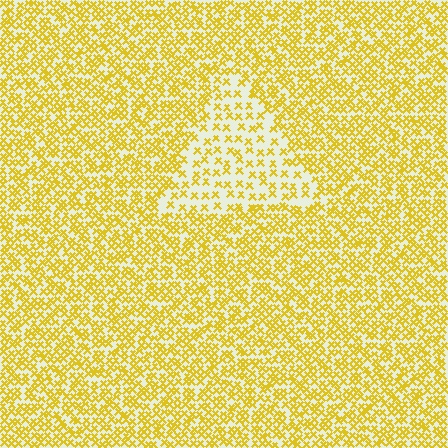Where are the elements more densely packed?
The elements are more densely packed outside the triangle boundary.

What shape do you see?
I see a triangle.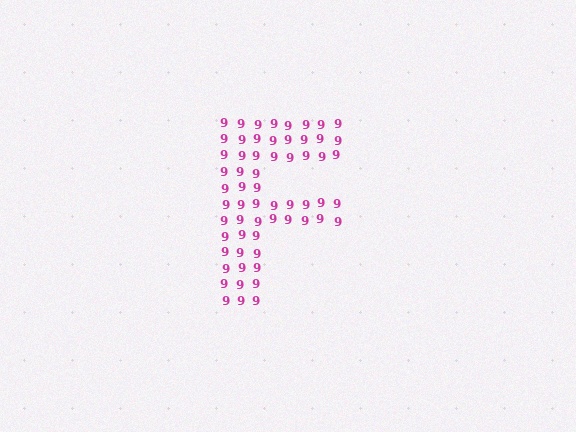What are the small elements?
The small elements are digit 9's.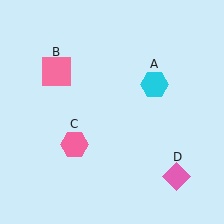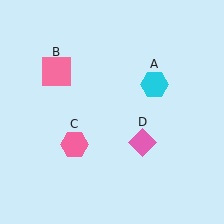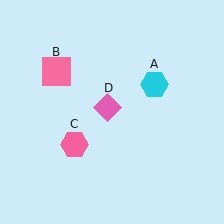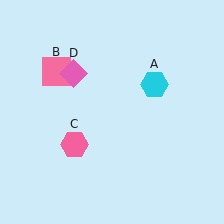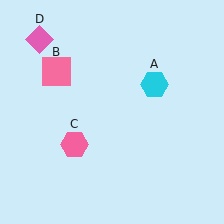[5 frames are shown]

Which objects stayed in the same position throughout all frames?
Cyan hexagon (object A) and pink square (object B) and pink hexagon (object C) remained stationary.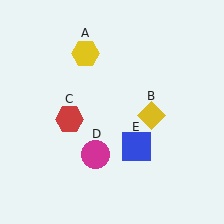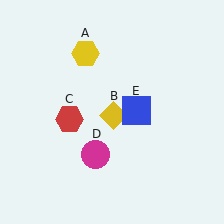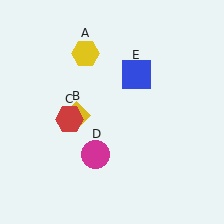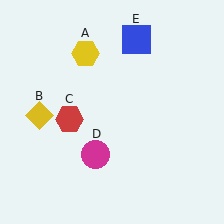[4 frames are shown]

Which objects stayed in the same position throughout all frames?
Yellow hexagon (object A) and red hexagon (object C) and magenta circle (object D) remained stationary.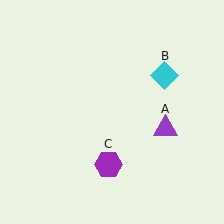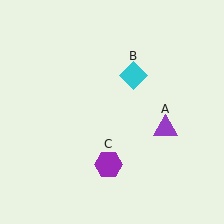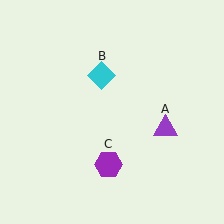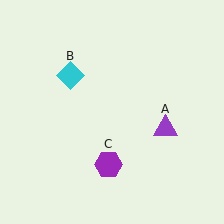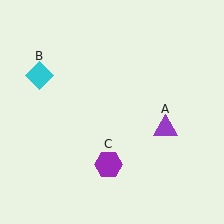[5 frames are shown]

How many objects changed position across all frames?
1 object changed position: cyan diamond (object B).